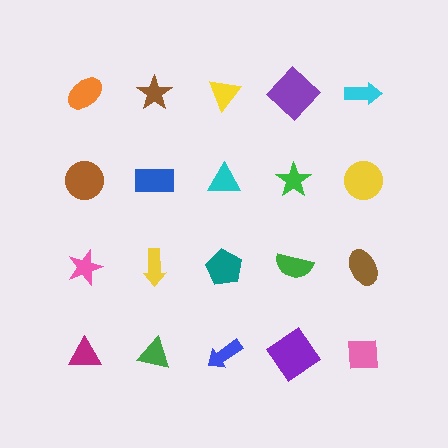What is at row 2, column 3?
A cyan triangle.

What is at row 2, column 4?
A green star.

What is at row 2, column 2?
A blue rectangle.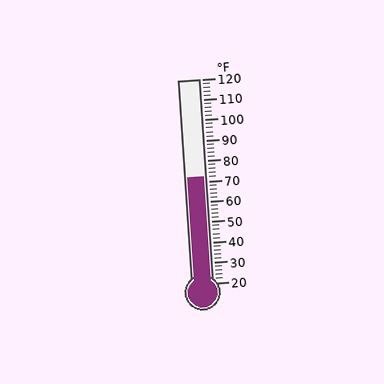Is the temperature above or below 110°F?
The temperature is below 110°F.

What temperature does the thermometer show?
The thermometer shows approximately 72°F.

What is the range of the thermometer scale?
The thermometer scale ranges from 20°F to 120°F.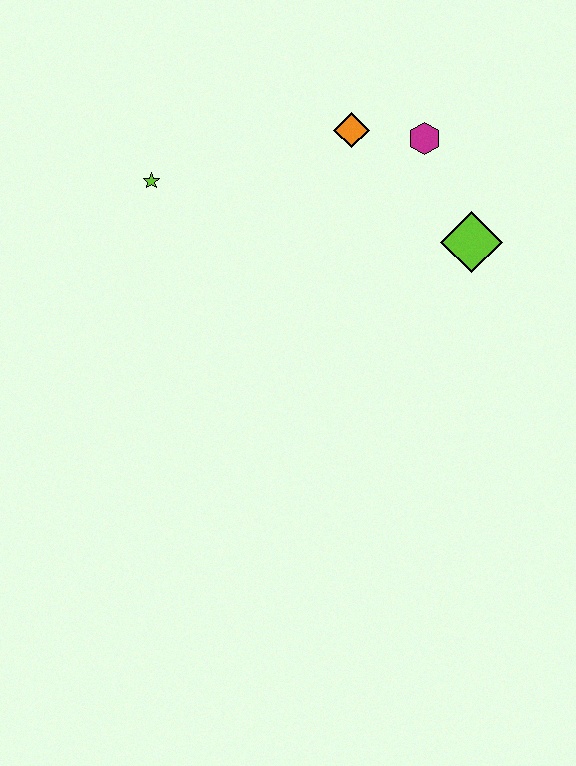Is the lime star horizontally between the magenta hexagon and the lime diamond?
No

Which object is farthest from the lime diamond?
The lime star is farthest from the lime diamond.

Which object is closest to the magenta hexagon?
The orange diamond is closest to the magenta hexagon.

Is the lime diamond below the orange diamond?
Yes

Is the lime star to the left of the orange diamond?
Yes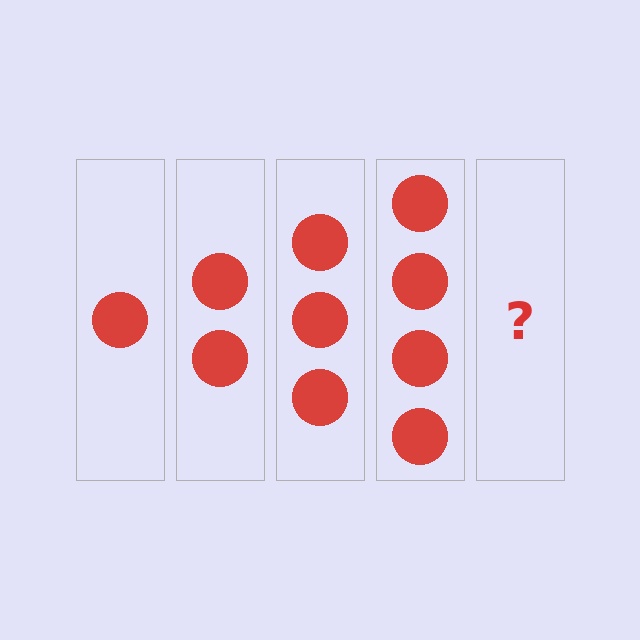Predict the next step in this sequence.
The next step is 5 circles.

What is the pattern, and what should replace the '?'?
The pattern is that each step adds one more circle. The '?' should be 5 circles.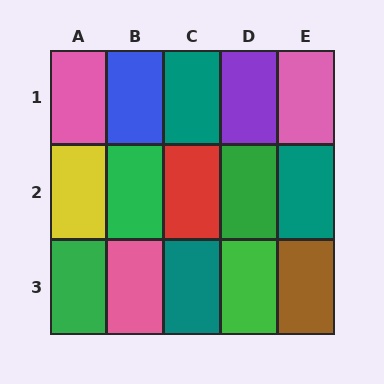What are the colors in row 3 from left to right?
Green, pink, teal, green, brown.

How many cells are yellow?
1 cell is yellow.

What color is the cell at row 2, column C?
Red.